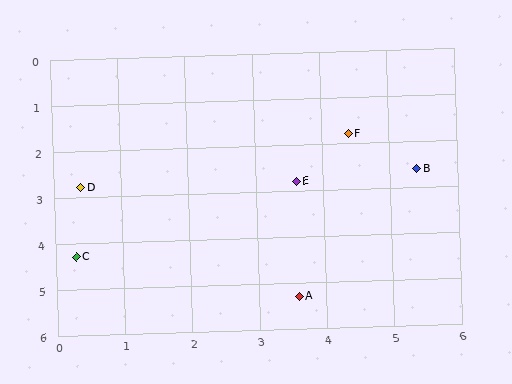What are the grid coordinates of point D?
Point D is at approximately (0.4, 2.8).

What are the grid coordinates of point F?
Point F is at approximately (4.4, 1.8).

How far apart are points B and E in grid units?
Points B and E are about 1.8 grid units apart.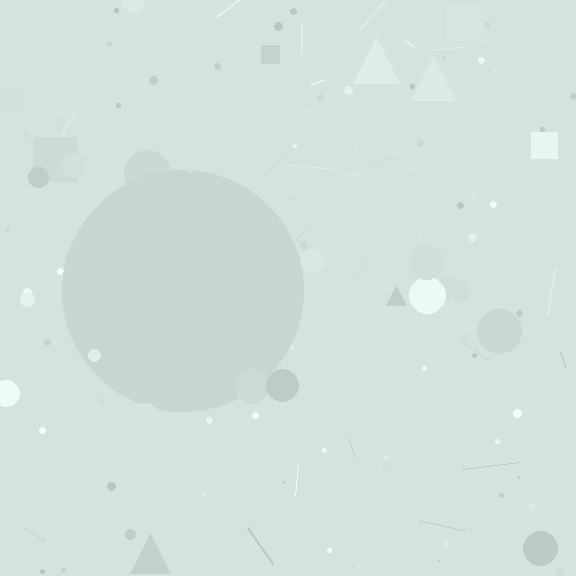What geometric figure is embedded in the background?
A circle is embedded in the background.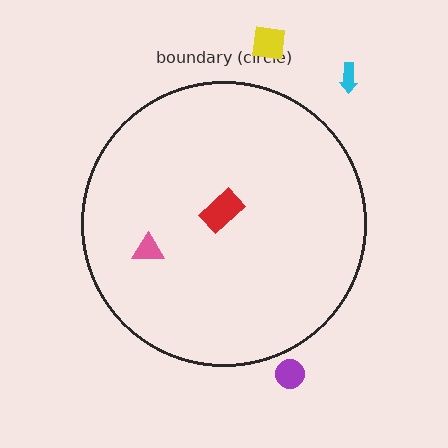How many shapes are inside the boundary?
2 inside, 3 outside.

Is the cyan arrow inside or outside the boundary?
Outside.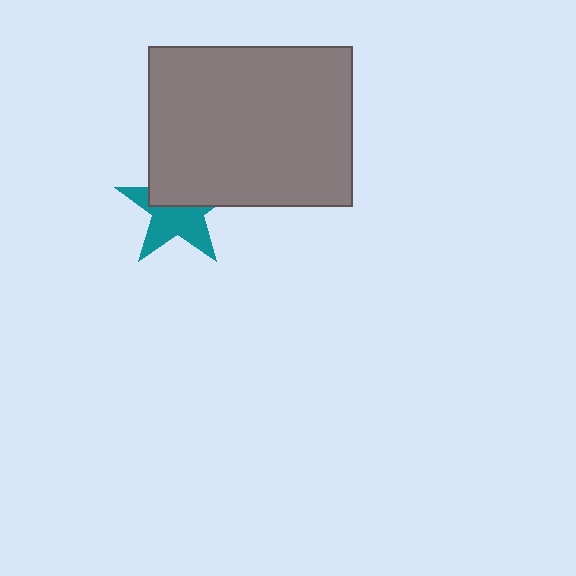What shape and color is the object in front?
The object in front is a gray rectangle.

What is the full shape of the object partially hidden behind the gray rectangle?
The partially hidden object is a teal star.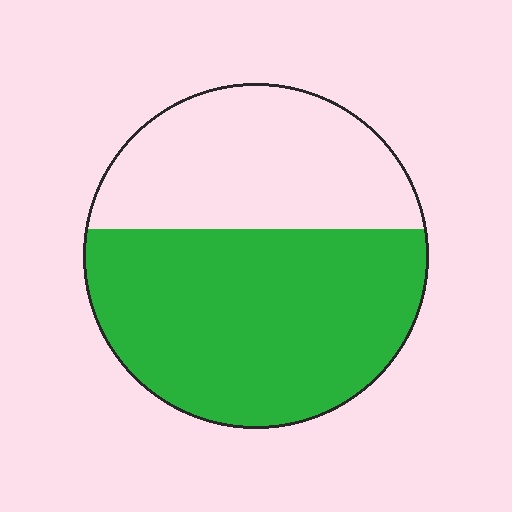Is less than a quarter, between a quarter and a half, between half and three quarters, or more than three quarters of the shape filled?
Between half and three quarters.